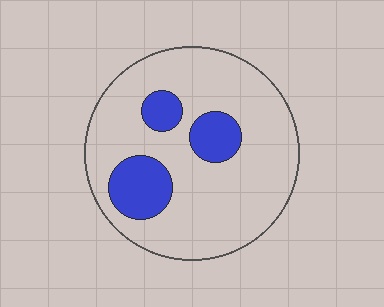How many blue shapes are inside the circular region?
3.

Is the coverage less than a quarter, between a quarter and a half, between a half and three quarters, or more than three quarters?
Less than a quarter.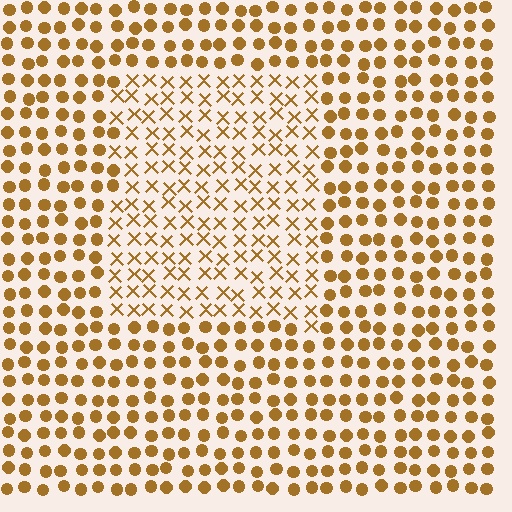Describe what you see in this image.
The image is filled with small brown elements arranged in a uniform grid. A rectangle-shaped region contains X marks, while the surrounding area contains circles. The boundary is defined purely by the change in element shape.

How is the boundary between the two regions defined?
The boundary is defined by a change in element shape: X marks inside vs. circles outside. All elements share the same color and spacing.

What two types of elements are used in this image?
The image uses X marks inside the rectangle region and circles outside it.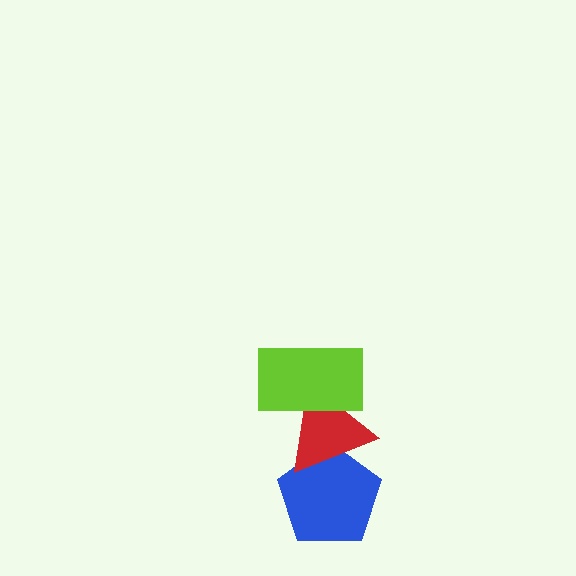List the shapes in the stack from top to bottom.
From top to bottom: the lime rectangle, the red triangle, the blue pentagon.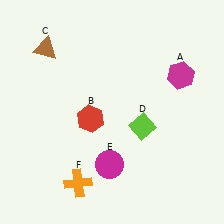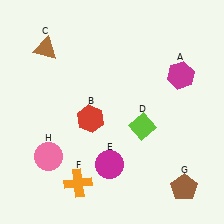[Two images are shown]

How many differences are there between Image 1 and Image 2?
There are 2 differences between the two images.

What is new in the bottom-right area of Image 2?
A brown pentagon (G) was added in the bottom-right area of Image 2.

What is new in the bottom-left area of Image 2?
A pink circle (H) was added in the bottom-left area of Image 2.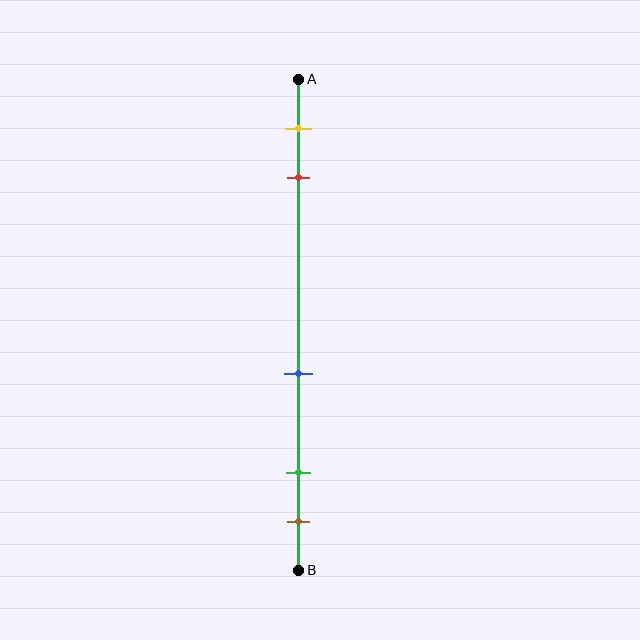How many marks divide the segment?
There are 5 marks dividing the segment.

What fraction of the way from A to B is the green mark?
The green mark is approximately 80% (0.8) of the way from A to B.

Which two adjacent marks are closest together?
The green and brown marks are the closest adjacent pair.